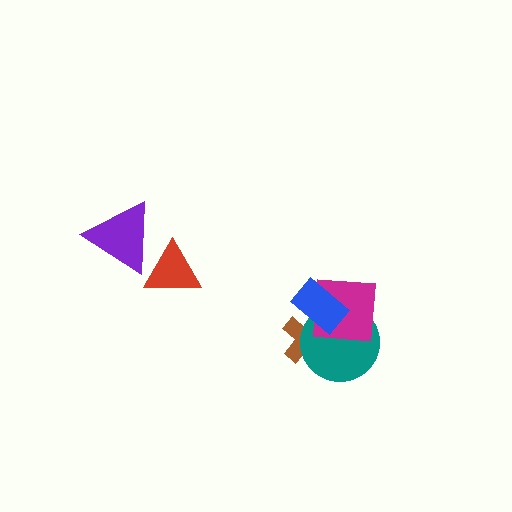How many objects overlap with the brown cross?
3 objects overlap with the brown cross.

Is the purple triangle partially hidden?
No, no other shape covers it.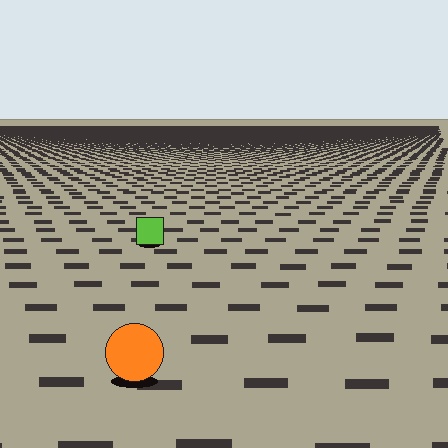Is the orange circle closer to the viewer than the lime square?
Yes. The orange circle is closer — you can tell from the texture gradient: the ground texture is coarser near it.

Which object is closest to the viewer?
The orange circle is closest. The texture marks near it are larger and more spread out.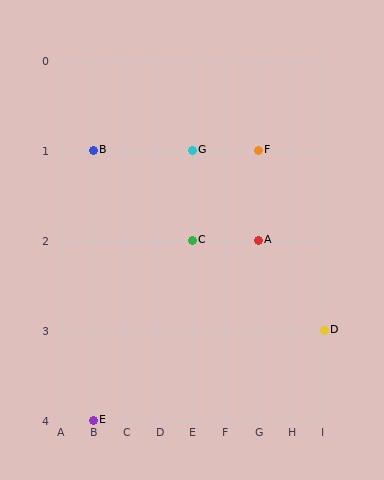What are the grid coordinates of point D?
Point D is at grid coordinates (I, 3).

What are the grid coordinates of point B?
Point B is at grid coordinates (B, 1).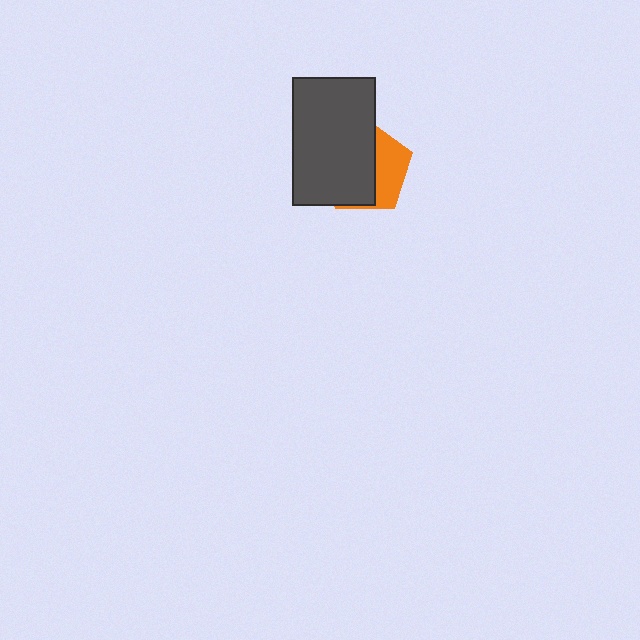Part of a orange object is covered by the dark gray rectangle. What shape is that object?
It is a pentagon.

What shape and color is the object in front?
The object in front is a dark gray rectangle.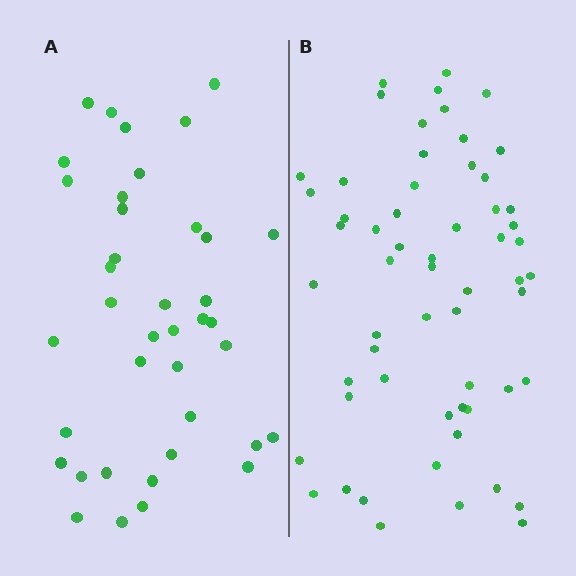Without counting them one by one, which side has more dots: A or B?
Region B (the right region) has more dots.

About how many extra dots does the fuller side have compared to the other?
Region B has approximately 20 more dots than region A.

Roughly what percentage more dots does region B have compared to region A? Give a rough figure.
About 50% more.